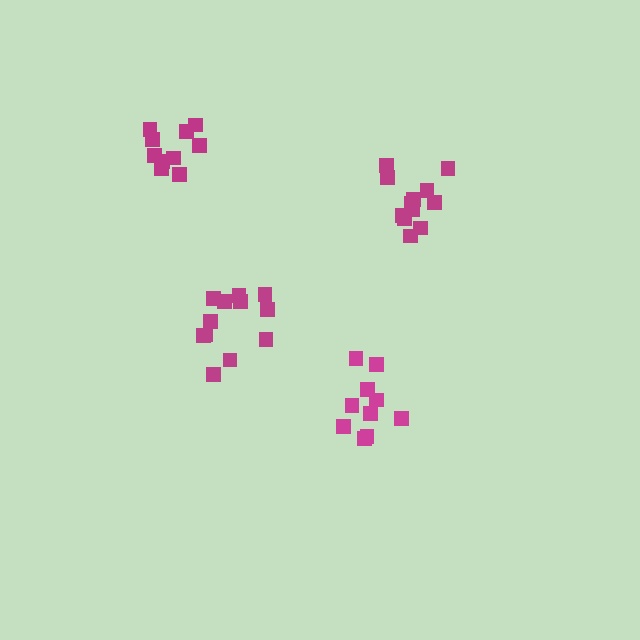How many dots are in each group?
Group 1: 10 dots, Group 2: 12 dots, Group 3: 10 dots, Group 4: 12 dots (44 total).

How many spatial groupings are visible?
There are 4 spatial groupings.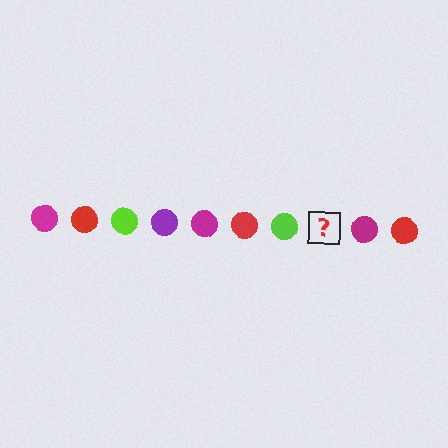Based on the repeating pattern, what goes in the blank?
The blank should be a purple circle.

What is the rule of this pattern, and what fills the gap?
The rule is that the pattern cycles through magenta, red, lime, purple circles. The gap should be filled with a purple circle.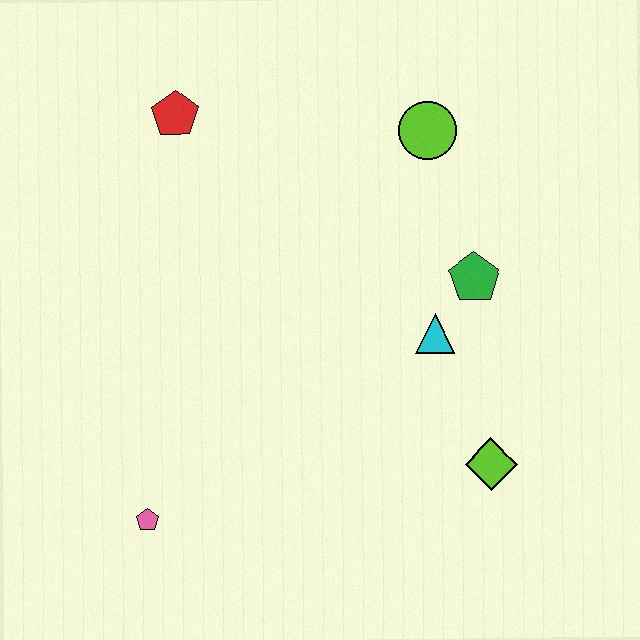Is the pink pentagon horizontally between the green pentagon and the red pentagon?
No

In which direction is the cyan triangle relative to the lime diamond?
The cyan triangle is above the lime diamond.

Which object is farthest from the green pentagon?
The pink pentagon is farthest from the green pentagon.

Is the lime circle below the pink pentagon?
No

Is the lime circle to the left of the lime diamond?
Yes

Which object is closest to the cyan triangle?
The green pentagon is closest to the cyan triangle.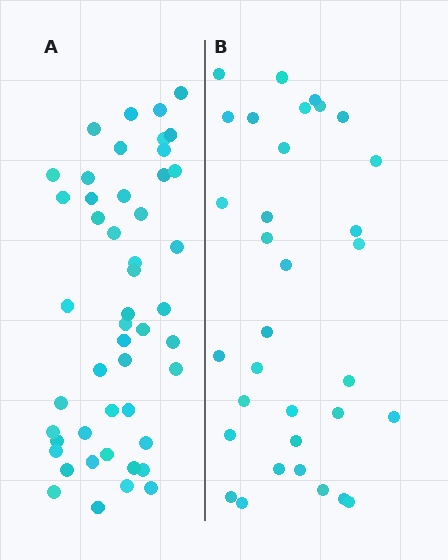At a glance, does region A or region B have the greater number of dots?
Region A (the left region) has more dots.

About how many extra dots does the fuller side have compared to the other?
Region A has approximately 15 more dots than region B.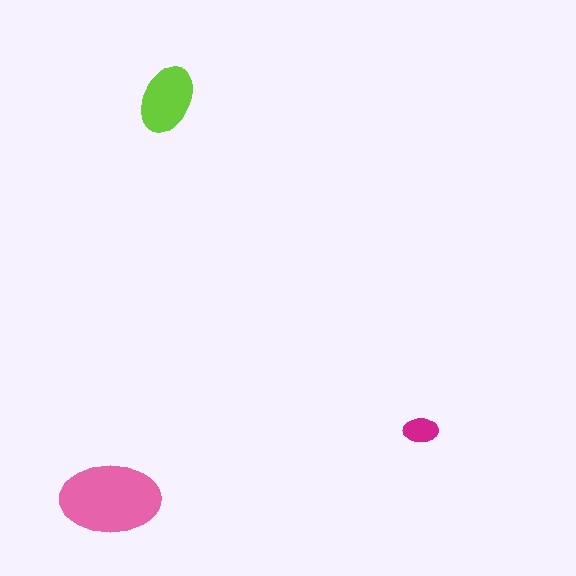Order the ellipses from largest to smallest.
the pink one, the lime one, the magenta one.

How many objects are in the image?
There are 3 objects in the image.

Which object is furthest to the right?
The magenta ellipse is rightmost.